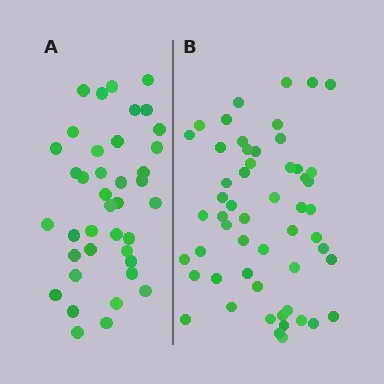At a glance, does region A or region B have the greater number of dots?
Region B (the right region) has more dots.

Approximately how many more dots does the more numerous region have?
Region B has approximately 15 more dots than region A.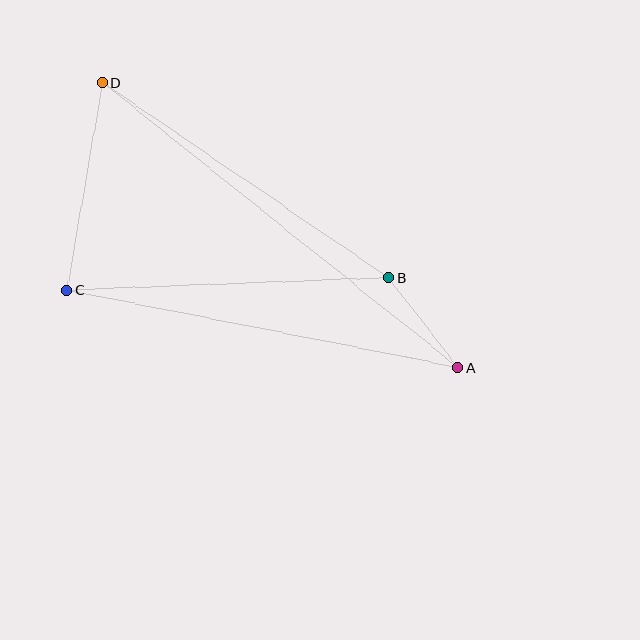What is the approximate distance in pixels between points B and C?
The distance between B and C is approximately 321 pixels.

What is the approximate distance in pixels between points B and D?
The distance between B and D is approximately 346 pixels.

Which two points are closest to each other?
Points A and B are closest to each other.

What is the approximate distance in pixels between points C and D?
The distance between C and D is approximately 210 pixels.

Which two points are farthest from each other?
Points A and D are farthest from each other.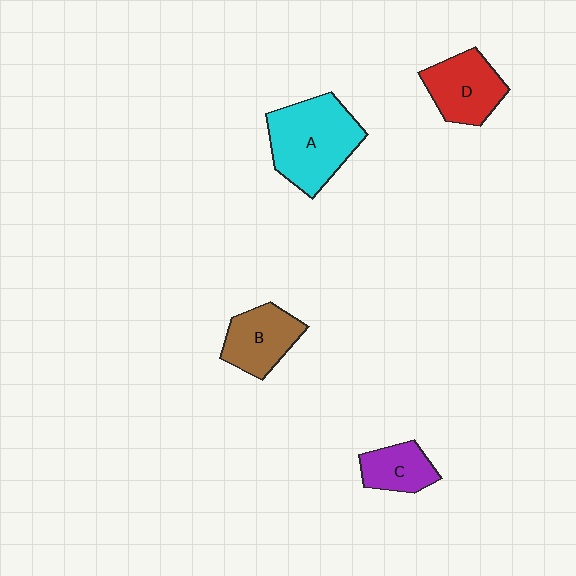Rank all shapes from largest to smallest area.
From largest to smallest: A (cyan), D (red), B (brown), C (purple).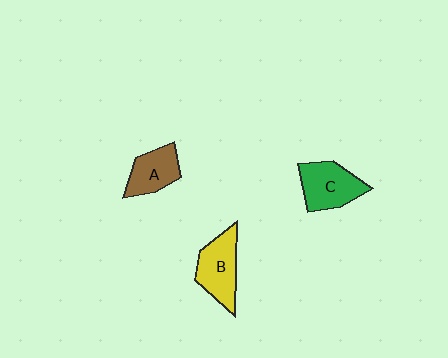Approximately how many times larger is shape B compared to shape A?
Approximately 1.3 times.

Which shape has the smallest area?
Shape A (brown).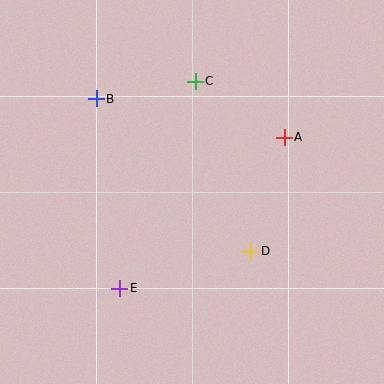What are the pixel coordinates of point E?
Point E is at (120, 288).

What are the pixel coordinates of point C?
Point C is at (195, 81).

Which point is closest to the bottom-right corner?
Point D is closest to the bottom-right corner.